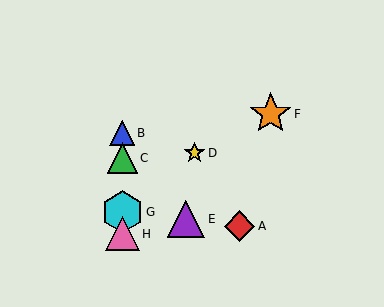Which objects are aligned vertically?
Objects B, C, G, H are aligned vertically.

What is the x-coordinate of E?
Object E is at x≈186.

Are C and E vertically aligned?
No, C is at x≈122 and E is at x≈186.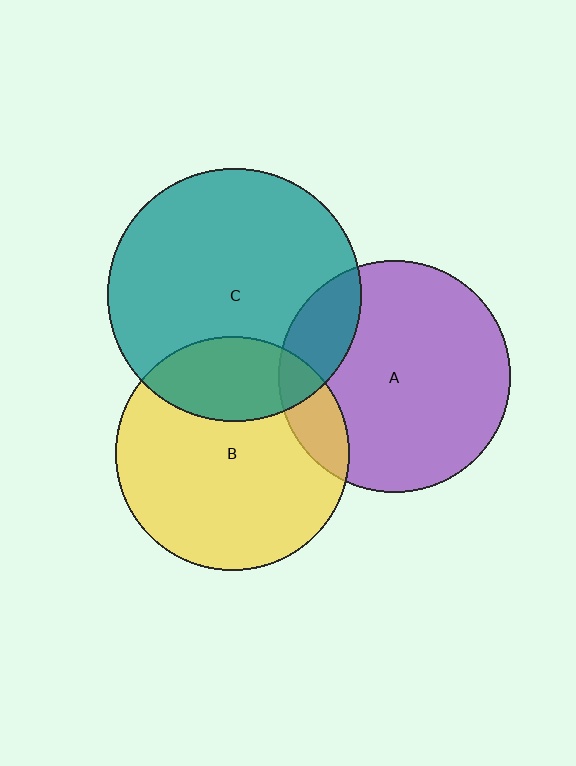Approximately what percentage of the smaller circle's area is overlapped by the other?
Approximately 15%.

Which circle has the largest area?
Circle C (teal).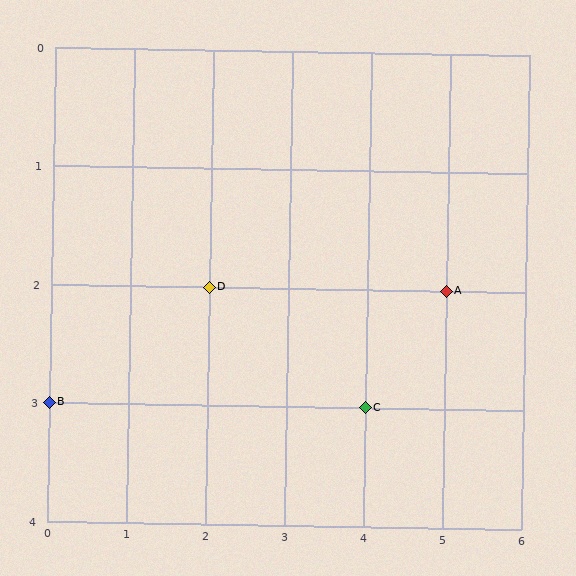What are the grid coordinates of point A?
Point A is at grid coordinates (5, 2).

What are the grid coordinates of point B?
Point B is at grid coordinates (0, 3).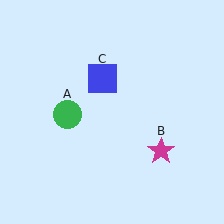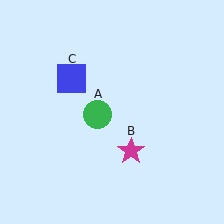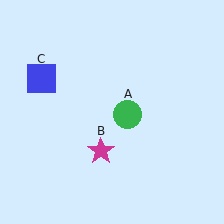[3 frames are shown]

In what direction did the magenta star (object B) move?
The magenta star (object B) moved left.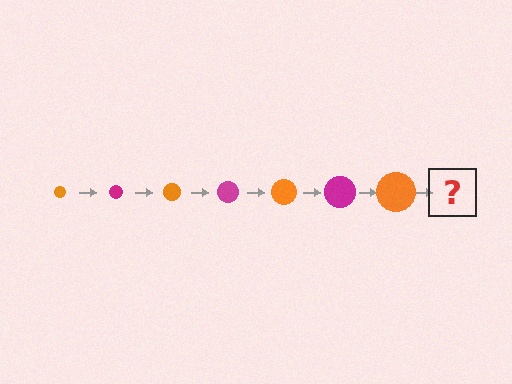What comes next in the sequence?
The next element should be a magenta circle, larger than the previous one.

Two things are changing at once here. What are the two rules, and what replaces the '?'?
The two rules are that the circle grows larger each step and the color cycles through orange and magenta. The '?' should be a magenta circle, larger than the previous one.